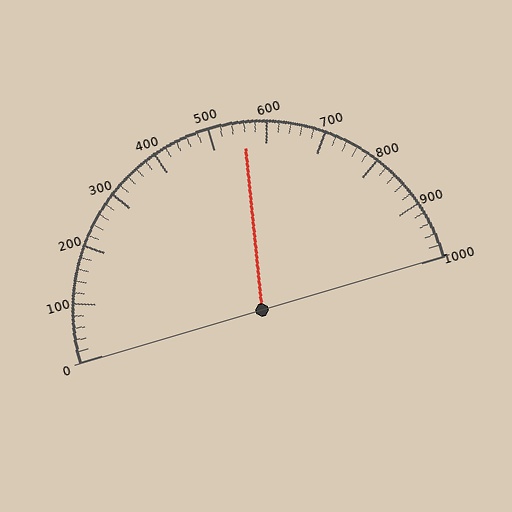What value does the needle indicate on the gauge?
The needle indicates approximately 560.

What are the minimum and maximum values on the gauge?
The gauge ranges from 0 to 1000.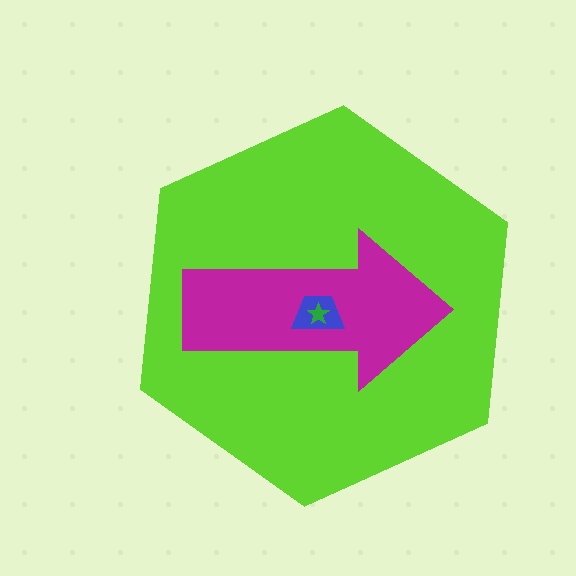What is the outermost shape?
The lime hexagon.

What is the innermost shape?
The green star.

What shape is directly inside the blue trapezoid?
The green star.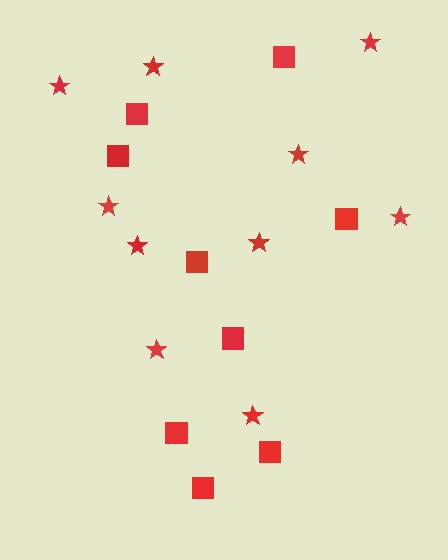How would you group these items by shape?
There are 2 groups: one group of stars (10) and one group of squares (9).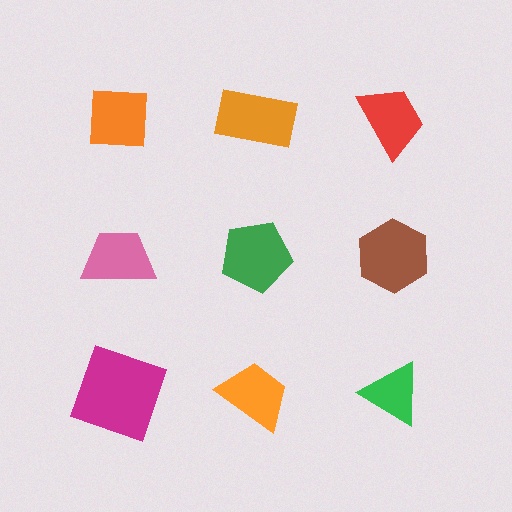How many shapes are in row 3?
3 shapes.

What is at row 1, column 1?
An orange square.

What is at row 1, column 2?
An orange rectangle.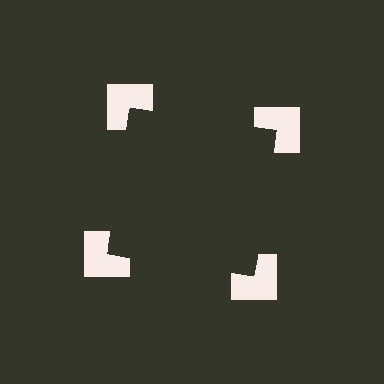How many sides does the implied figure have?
4 sides.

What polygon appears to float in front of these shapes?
An illusory square — its edges are inferred from the aligned wedge cuts in the notched squares, not physically drawn.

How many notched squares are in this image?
There are 4 — one at each vertex of the illusory square.